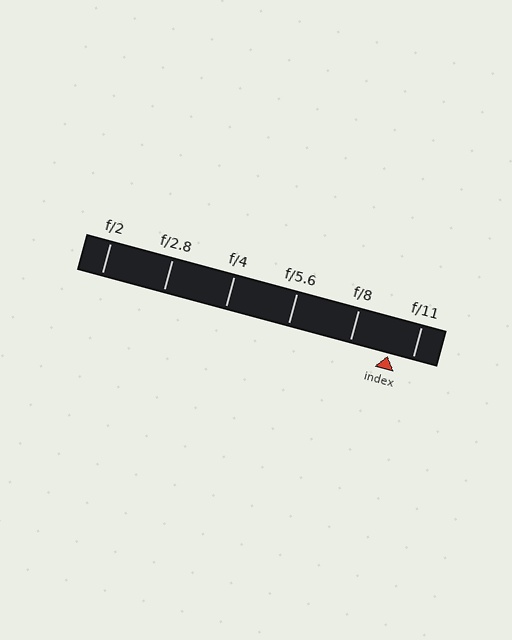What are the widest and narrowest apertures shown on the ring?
The widest aperture shown is f/2 and the narrowest is f/11.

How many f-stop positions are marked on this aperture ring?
There are 6 f-stop positions marked.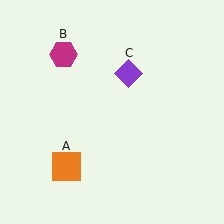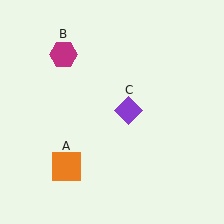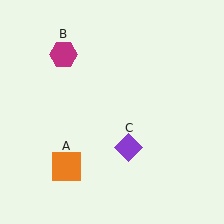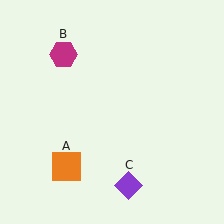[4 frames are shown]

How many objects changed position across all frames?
1 object changed position: purple diamond (object C).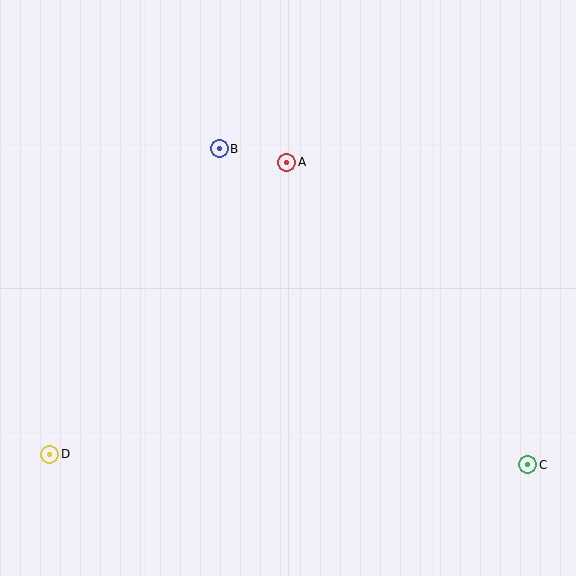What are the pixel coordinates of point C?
Point C is at (528, 465).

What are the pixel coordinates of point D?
Point D is at (50, 454).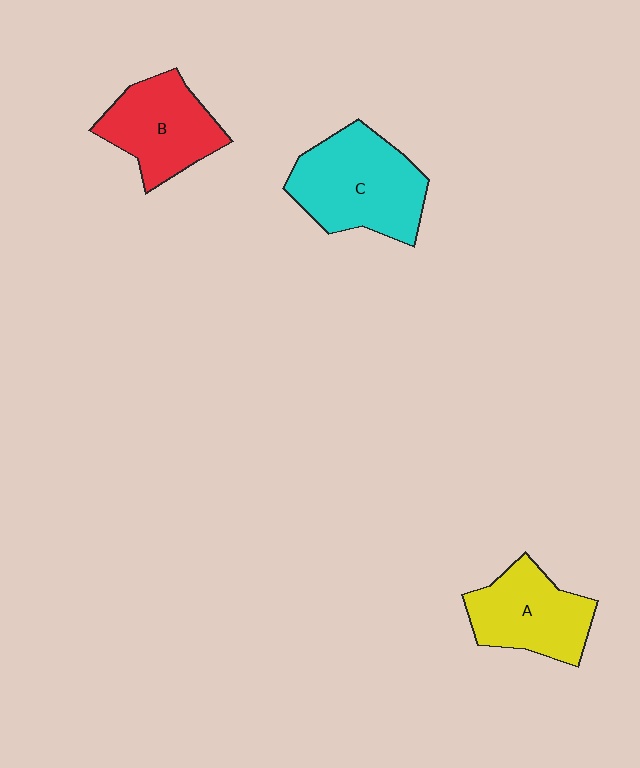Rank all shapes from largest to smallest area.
From largest to smallest: C (cyan), B (red), A (yellow).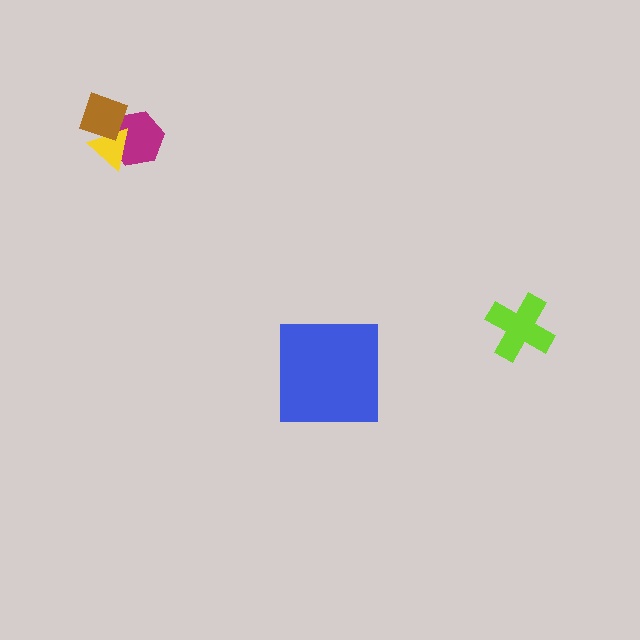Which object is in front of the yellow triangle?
The brown diamond is in front of the yellow triangle.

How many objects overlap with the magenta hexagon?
2 objects overlap with the magenta hexagon.